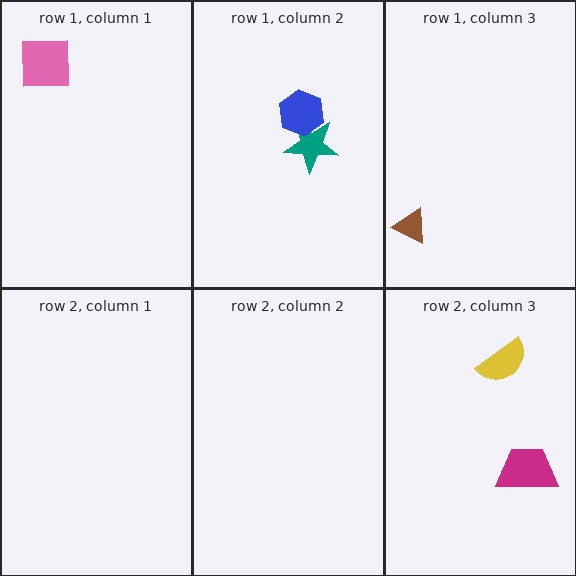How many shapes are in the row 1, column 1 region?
1.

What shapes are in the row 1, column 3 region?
The brown triangle.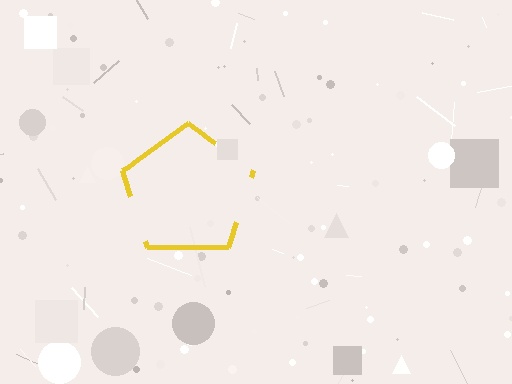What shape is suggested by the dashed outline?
The dashed outline suggests a pentagon.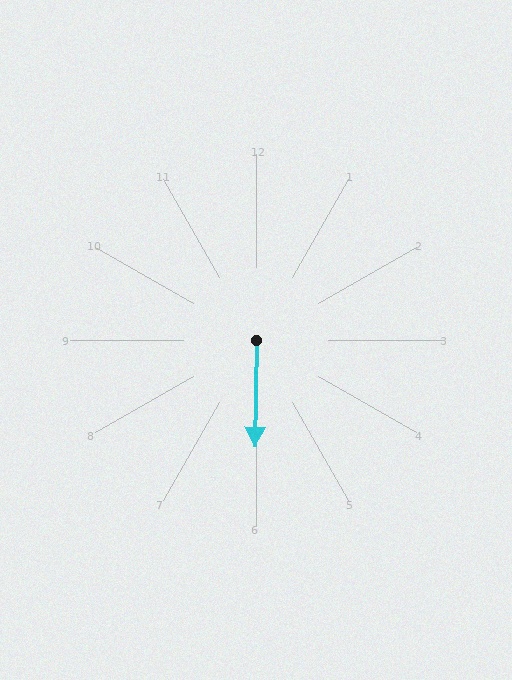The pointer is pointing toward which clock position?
Roughly 6 o'clock.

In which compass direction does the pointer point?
South.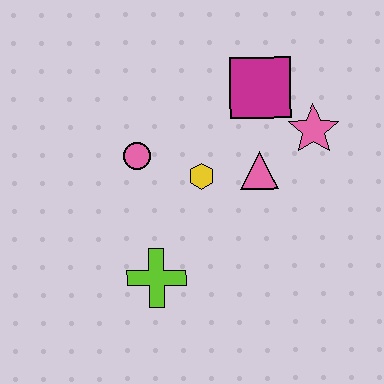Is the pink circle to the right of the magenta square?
No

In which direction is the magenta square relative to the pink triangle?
The magenta square is above the pink triangle.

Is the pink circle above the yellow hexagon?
Yes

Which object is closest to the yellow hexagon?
The pink triangle is closest to the yellow hexagon.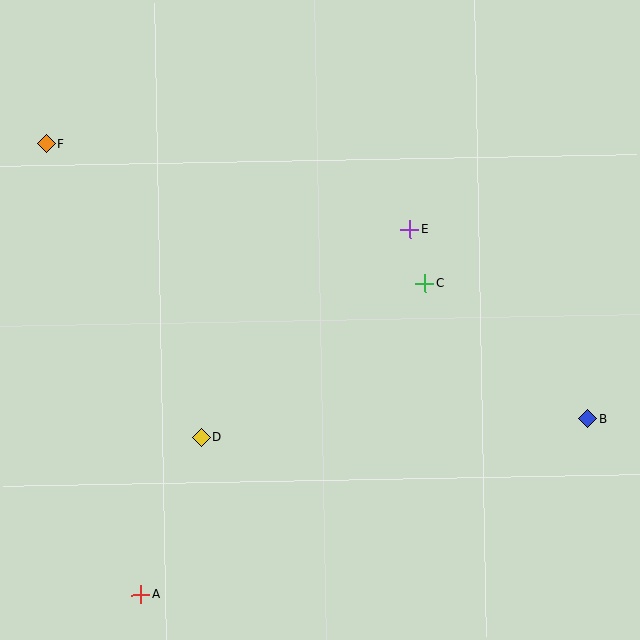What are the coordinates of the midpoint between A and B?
The midpoint between A and B is at (364, 507).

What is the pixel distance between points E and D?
The distance between E and D is 295 pixels.